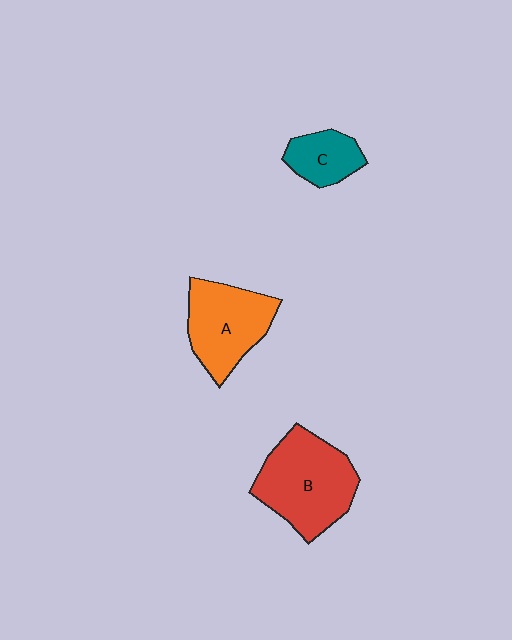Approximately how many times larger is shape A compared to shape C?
Approximately 1.9 times.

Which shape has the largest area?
Shape B (red).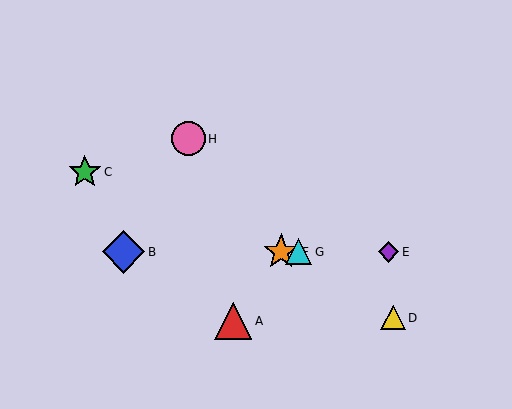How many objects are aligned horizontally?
4 objects (B, E, F, G) are aligned horizontally.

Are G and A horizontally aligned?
No, G is at y≈252 and A is at y≈321.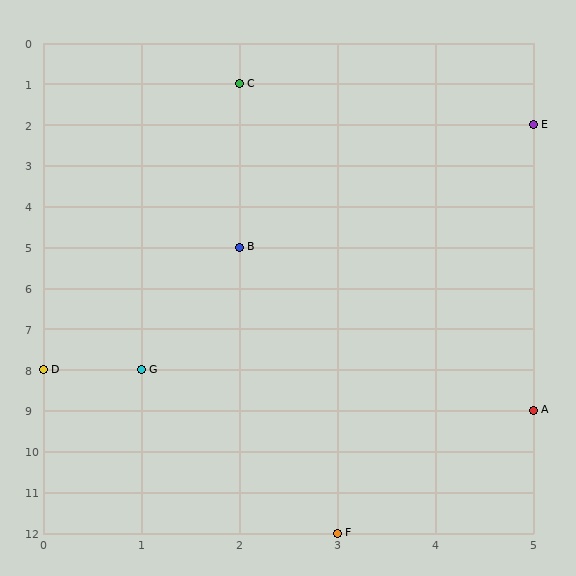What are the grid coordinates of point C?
Point C is at grid coordinates (2, 1).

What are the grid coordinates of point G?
Point G is at grid coordinates (1, 8).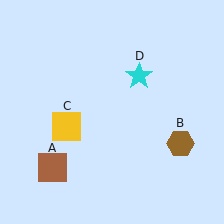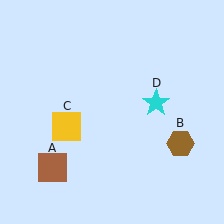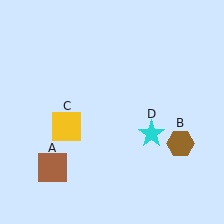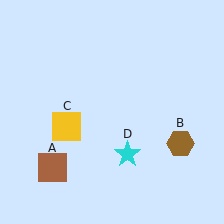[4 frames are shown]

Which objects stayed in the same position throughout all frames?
Brown square (object A) and brown hexagon (object B) and yellow square (object C) remained stationary.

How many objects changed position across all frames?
1 object changed position: cyan star (object D).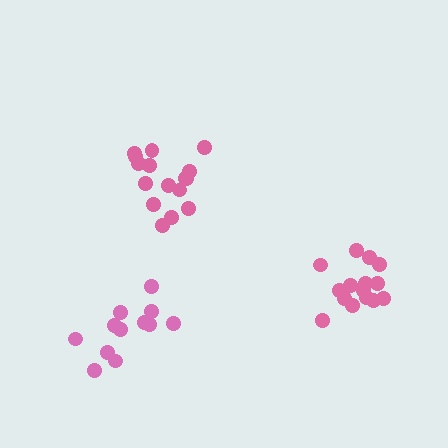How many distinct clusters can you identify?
There are 3 distinct clusters.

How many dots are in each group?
Group 1: 16 dots, Group 2: 15 dots, Group 3: 12 dots (43 total).